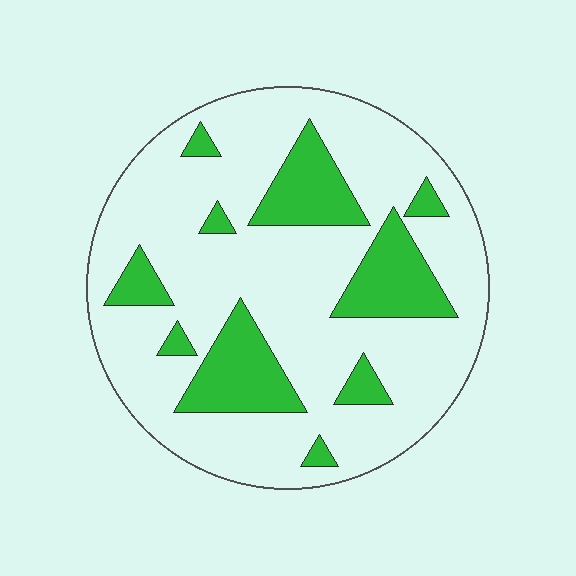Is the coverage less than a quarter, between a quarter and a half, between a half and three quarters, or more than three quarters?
Less than a quarter.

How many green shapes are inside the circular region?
10.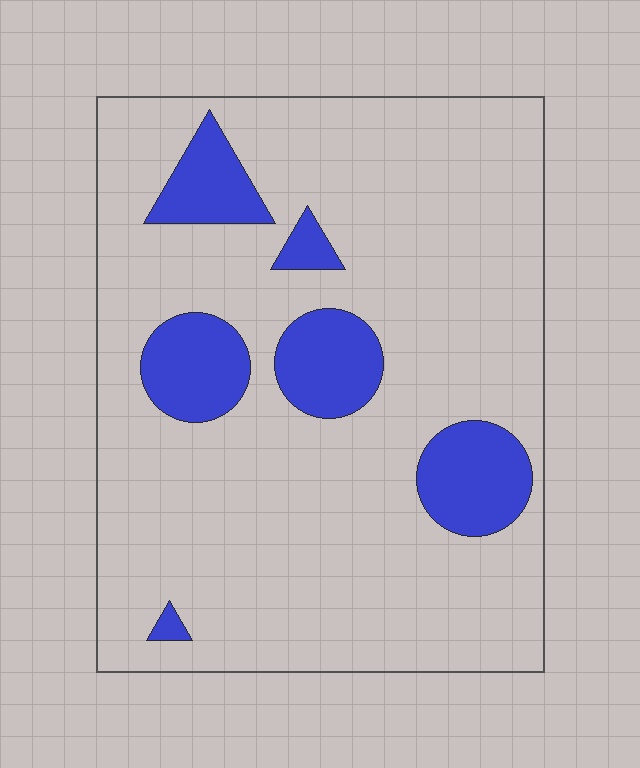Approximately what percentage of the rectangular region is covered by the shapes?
Approximately 15%.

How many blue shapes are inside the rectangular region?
6.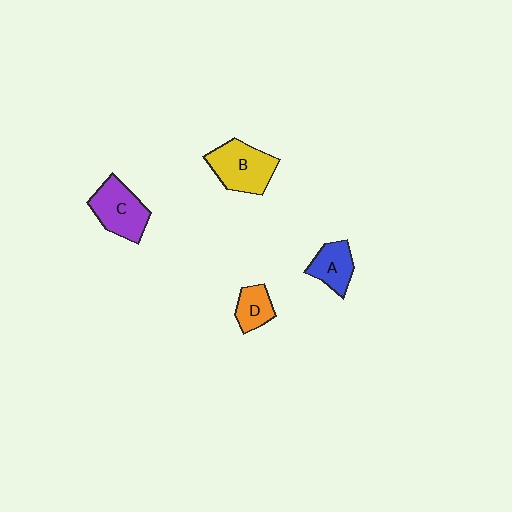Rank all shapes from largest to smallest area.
From largest to smallest: B (yellow), C (purple), A (blue), D (orange).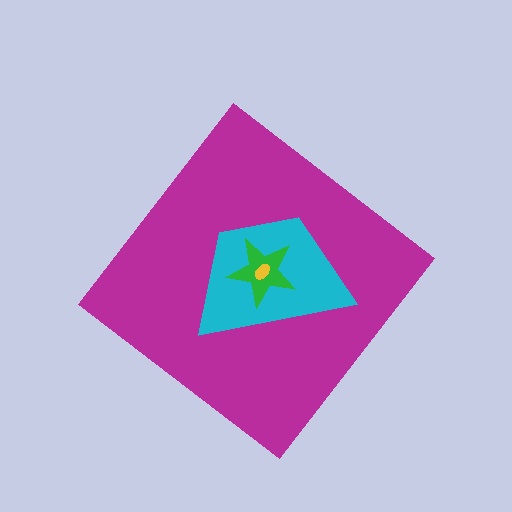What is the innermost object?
The yellow ellipse.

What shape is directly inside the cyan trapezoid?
The green star.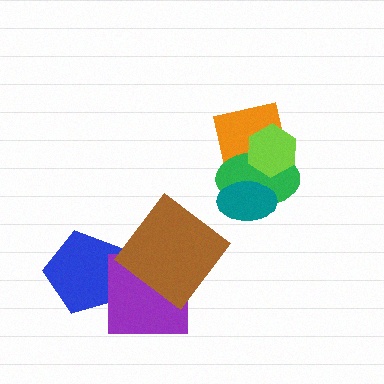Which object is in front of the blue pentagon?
The purple square is in front of the blue pentagon.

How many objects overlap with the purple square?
2 objects overlap with the purple square.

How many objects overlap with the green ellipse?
3 objects overlap with the green ellipse.